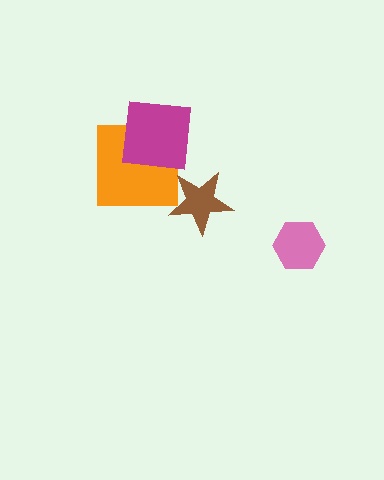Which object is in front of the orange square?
The magenta square is in front of the orange square.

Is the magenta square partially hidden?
No, no other shape covers it.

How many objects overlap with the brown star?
0 objects overlap with the brown star.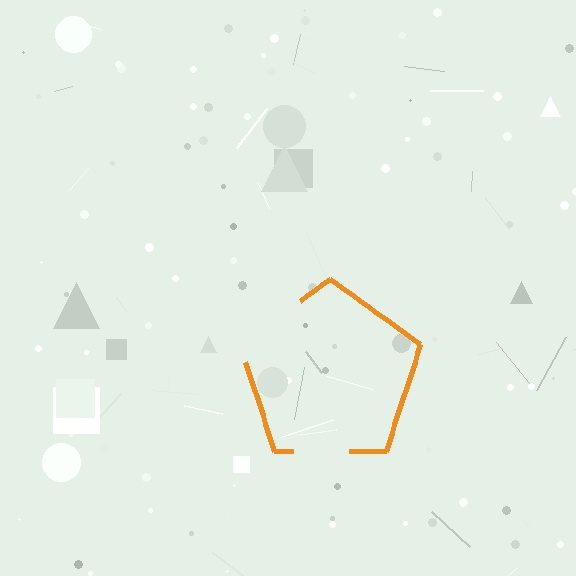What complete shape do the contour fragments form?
The contour fragments form a pentagon.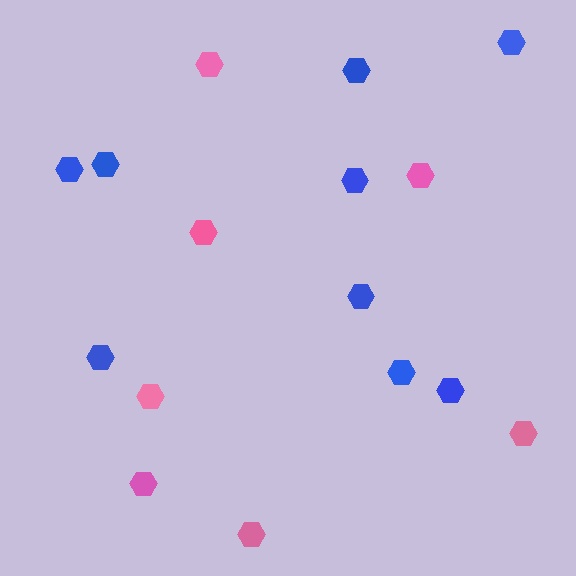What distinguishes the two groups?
There are 2 groups: one group of pink hexagons (7) and one group of blue hexagons (9).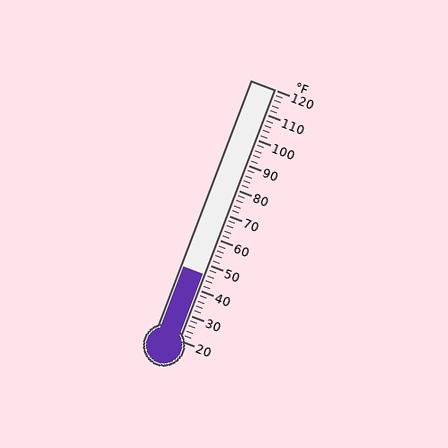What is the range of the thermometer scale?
The thermometer scale ranges from 20°F to 120°F.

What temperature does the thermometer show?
The thermometer shows approximately 46°F.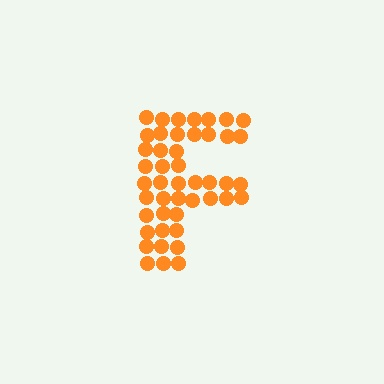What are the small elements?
The small elements are circles.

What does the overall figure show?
The overall figure shows the letter F.